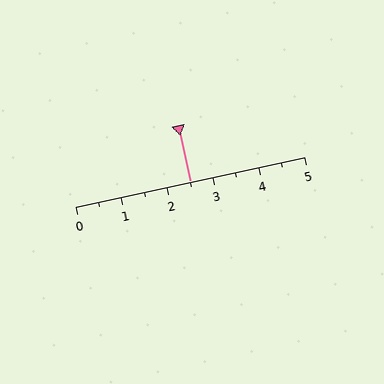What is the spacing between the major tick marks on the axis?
The major ticks are spaced 1 apart.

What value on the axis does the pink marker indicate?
The marker indicates approximately 2.5.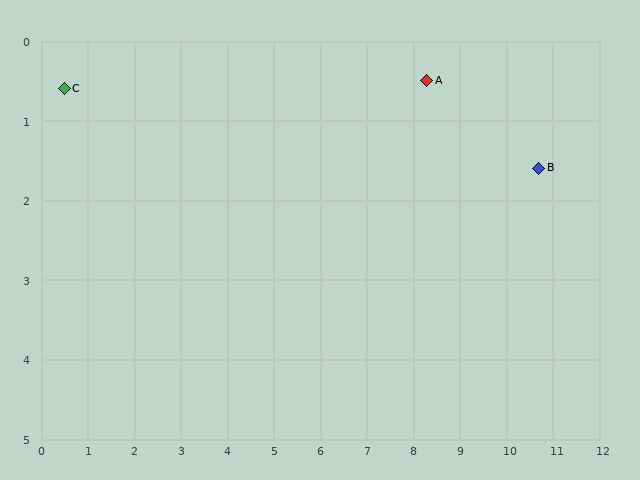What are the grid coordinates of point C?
Point C is at approximately (0.5, 0.6).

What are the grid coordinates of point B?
Point B is at approximately (10.7, 1.6).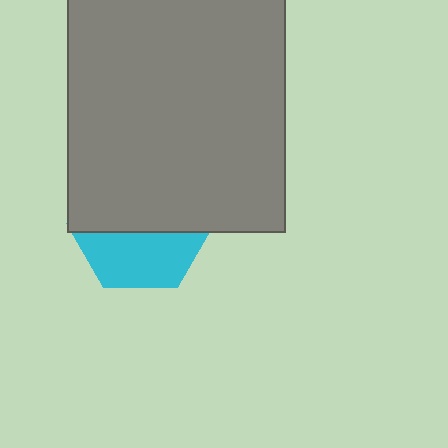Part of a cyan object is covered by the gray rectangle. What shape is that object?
It is a hexagon.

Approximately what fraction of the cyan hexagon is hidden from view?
Roughly 60% of the cyan hexagon is hidden behind the gray rectangle.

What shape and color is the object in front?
The object in front is a gray rectangle.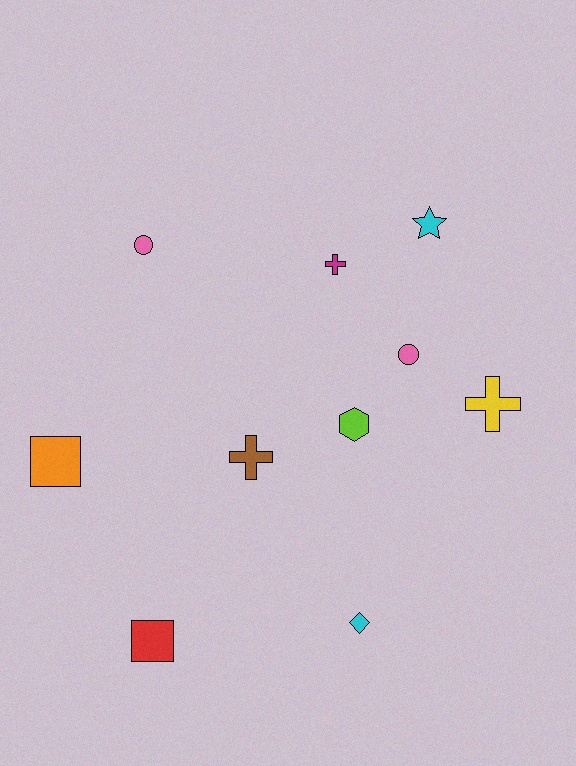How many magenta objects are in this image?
There is 1 magenta object.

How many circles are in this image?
There are 2 circles.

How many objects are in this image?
There are 10 objects.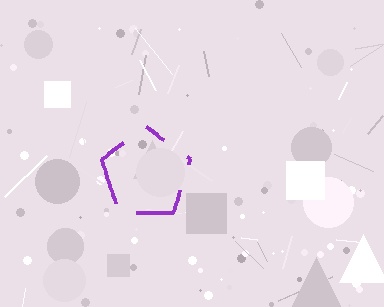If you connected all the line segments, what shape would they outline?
They would outline a pentagon.